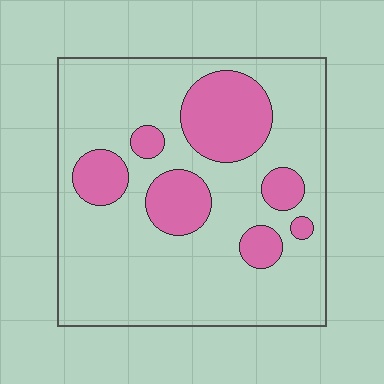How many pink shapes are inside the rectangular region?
7.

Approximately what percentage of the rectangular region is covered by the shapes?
Approximately 25%.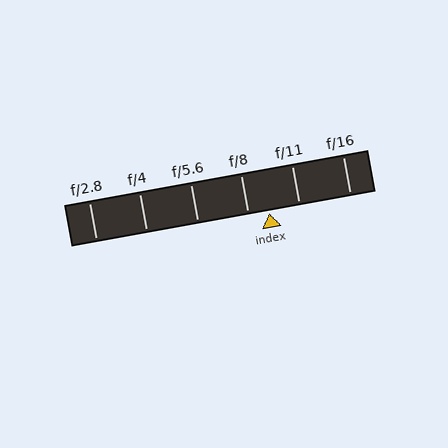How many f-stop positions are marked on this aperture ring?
There are 6 f-stop positions marked.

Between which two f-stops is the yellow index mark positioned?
The index mark is between f/8 and f/11.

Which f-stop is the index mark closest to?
The index mark is closest to f/8.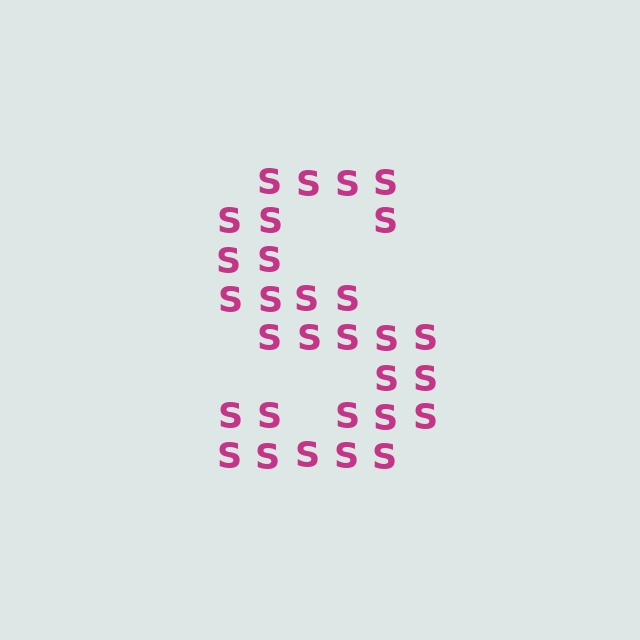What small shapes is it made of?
It is made of small letter S's.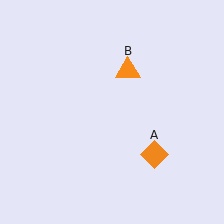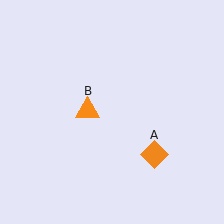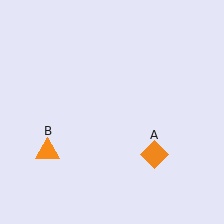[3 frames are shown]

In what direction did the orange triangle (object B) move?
The orange triangle (object B) moved down and to the left.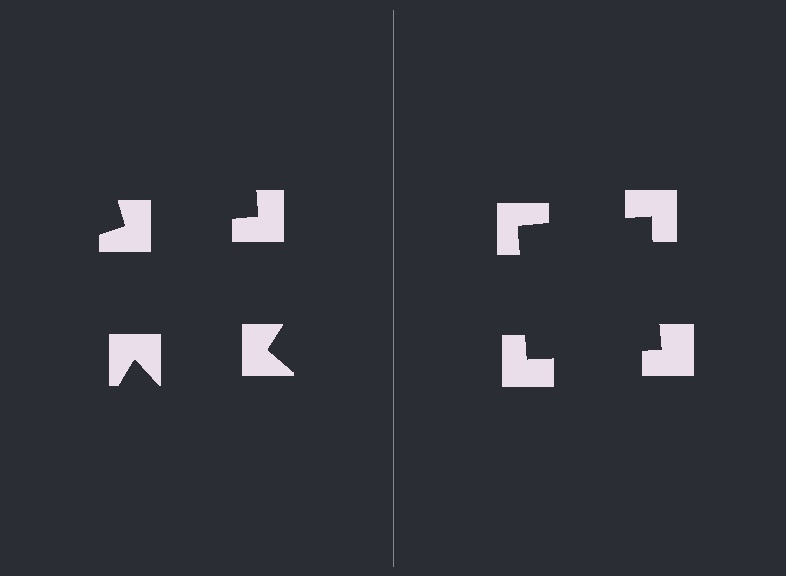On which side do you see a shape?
An illusory square appears on the right side. On the left side the wedge cuts are rotated, so no coherent shape forms.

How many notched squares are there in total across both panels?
8 — 4 on each side.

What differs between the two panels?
The notched squares are positioned identically on both sides; only the wedge orientations differ. On the right they align to a square; on the left they are misaligned.